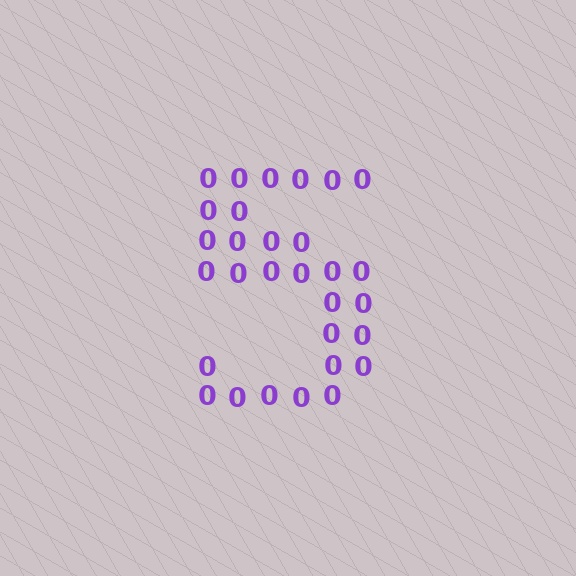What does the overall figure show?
The overall figure shows the digit 5.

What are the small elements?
The small elements are digit 0's.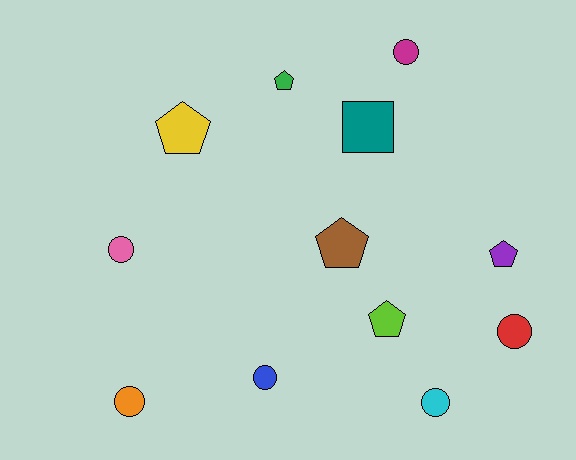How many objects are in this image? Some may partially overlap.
There are 12 objects.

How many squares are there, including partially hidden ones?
There is 1 square.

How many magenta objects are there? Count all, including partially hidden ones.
There is 1 magenta object.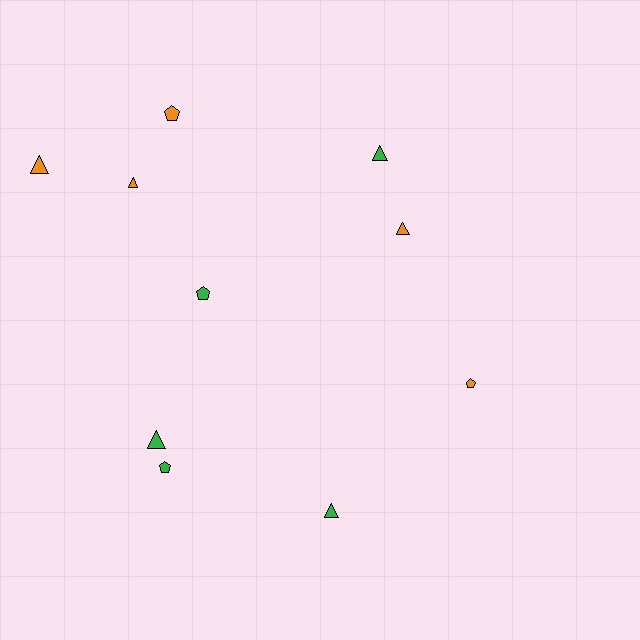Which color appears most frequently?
Orange, with 5 objects.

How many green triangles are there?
There are 3 green triangles.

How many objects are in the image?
There are 10 objects.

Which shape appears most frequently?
Triangle, with 6 objects.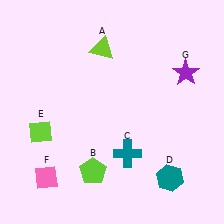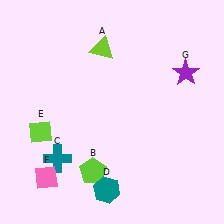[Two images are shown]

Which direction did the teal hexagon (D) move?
The teal hexagon (D) moved left.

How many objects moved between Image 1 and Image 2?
2 objects moved between the two images.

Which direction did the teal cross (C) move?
The teal cross (C) moved left.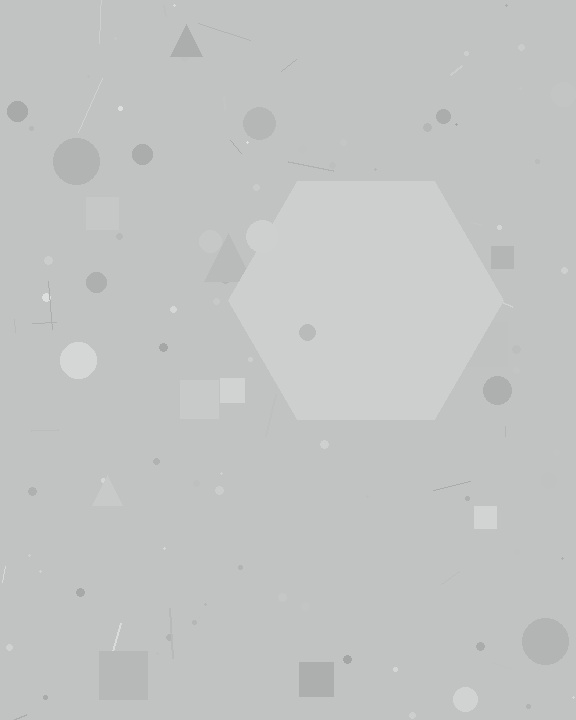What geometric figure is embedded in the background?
A hexagon is embedded in the background.